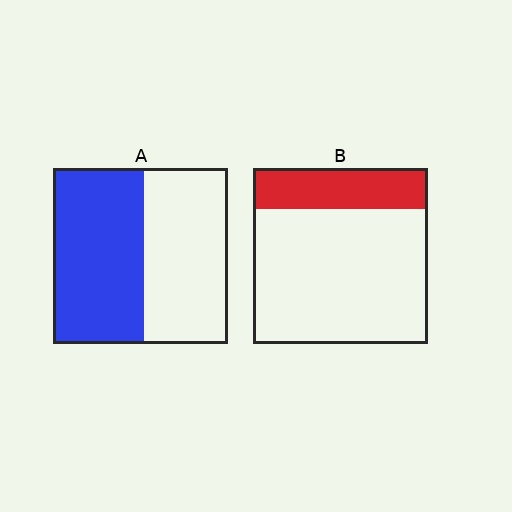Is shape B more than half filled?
No.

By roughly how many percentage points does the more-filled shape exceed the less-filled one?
By roughly 30 percentage points (A over B).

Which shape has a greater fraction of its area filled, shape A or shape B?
Shape A.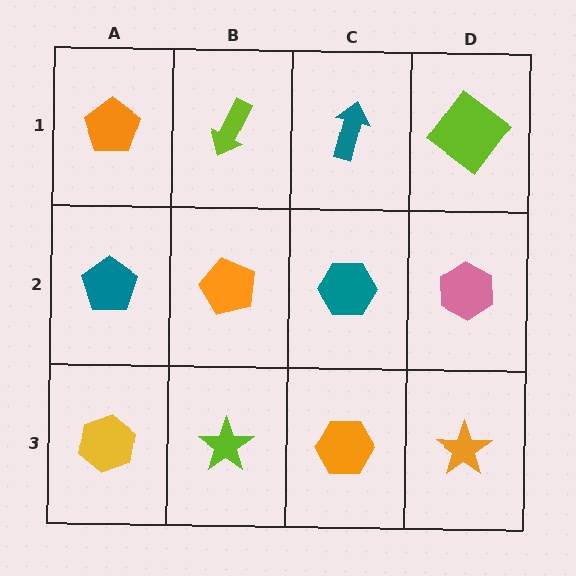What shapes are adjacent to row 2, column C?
A teal arrow (row 1, column C), an orange hexagon (row 3, column C), an orange pentagon (row 2, column B), a pink hexagon (row 2, column D).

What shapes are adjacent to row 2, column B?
A lime arrow (row 1, column B), a lime star (row 3, column B), a teal pentagon (row 2, column A), a teal hexagon (row 2, column C).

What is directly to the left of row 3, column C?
A lime star.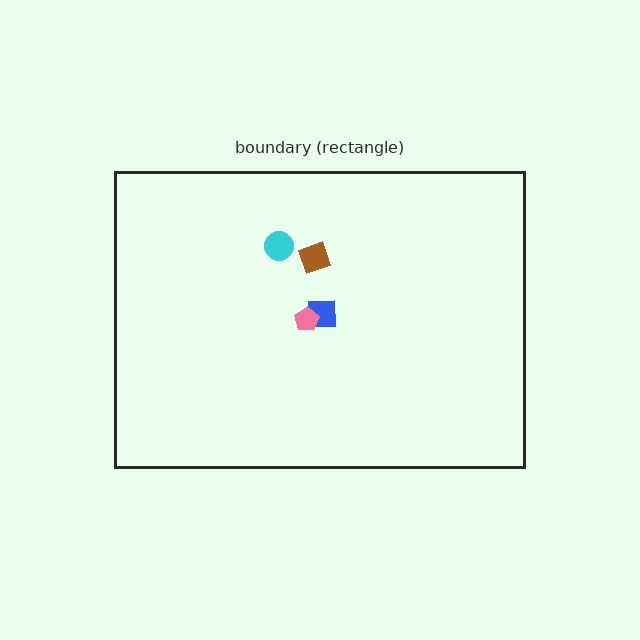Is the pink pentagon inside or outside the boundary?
Inside.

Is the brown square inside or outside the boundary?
Inside.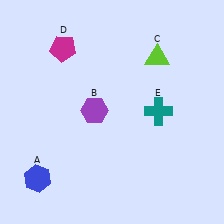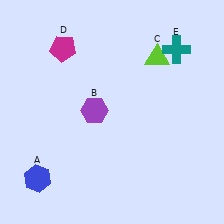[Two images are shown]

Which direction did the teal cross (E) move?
The teal cross (E) moved up.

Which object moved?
The teal cross (E) moved up.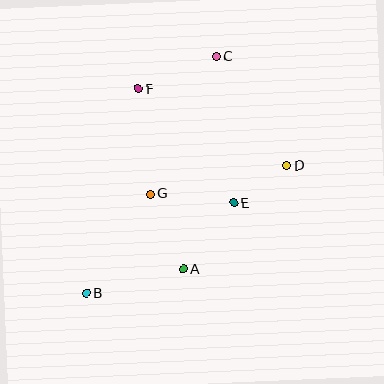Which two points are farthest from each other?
Points B and C are farthest from each other.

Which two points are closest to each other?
Points D and E are closest to each other.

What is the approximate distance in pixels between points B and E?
The distance between B and E is approximately 173 pixels.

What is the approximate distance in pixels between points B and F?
The distance between B and F is approximately 211 pixels.